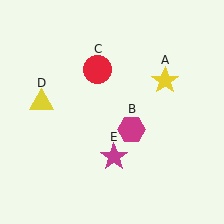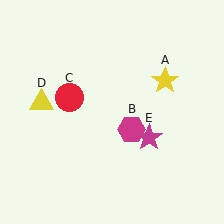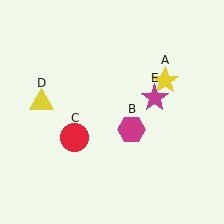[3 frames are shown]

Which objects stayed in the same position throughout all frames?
Yellow star (object A) and magenta hexagon (object B) and yellow triangle (object D) remained stationary.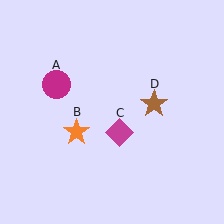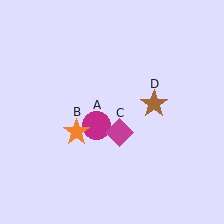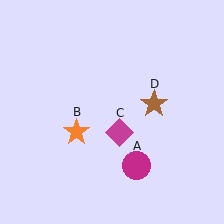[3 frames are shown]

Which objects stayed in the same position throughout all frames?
Orange star (object B) and magenta diamond (object C) and brown star (object D) remained stationary.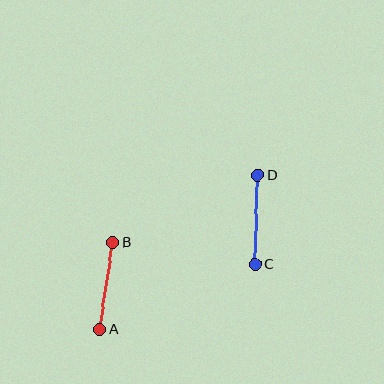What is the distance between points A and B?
The distance is approximately 88 pixels.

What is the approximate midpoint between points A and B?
The midpoint is at approximately (106, 286) pixels.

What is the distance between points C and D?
The distance is approximately 89 pixels.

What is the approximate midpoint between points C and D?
The midpoint is at approximately (256, 220) pixels.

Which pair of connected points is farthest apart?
Points C and D are farthest apart.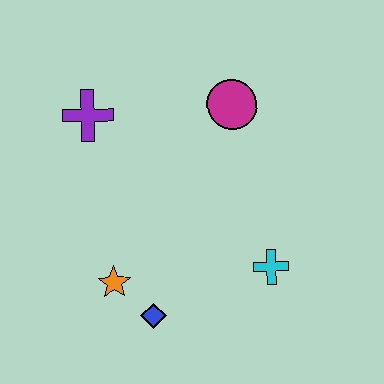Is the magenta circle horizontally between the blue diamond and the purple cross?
No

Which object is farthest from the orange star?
The magenta circle is farthest from the orange star.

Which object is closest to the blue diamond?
The orange star is closest to the blue diamond.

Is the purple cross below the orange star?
No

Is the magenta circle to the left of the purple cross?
No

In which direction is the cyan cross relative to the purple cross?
The cyan cross is to the right of the purple cross.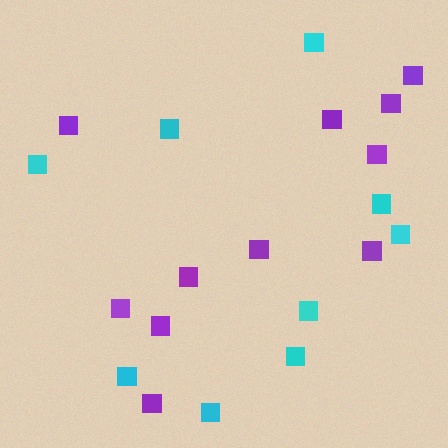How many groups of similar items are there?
There are 2 groups: one group of purple squares (11) and one group of cyan squares (9).